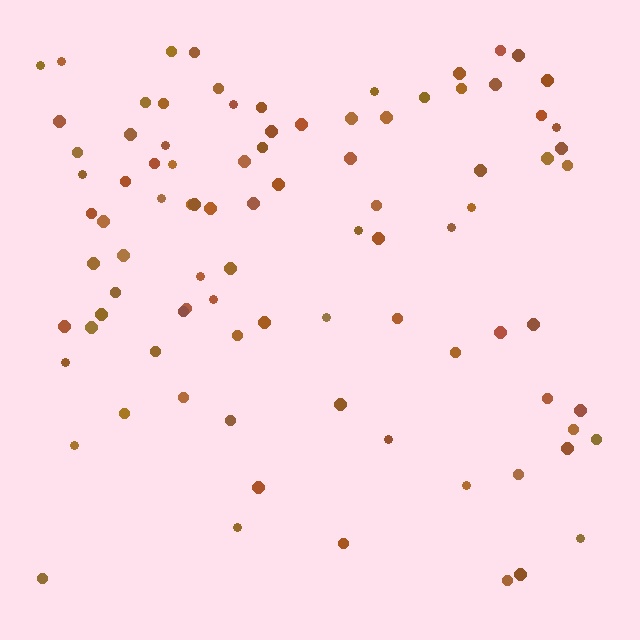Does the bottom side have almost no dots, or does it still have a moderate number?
Still a moderate number, just noticeably fewer than the top.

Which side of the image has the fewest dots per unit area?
The bottom.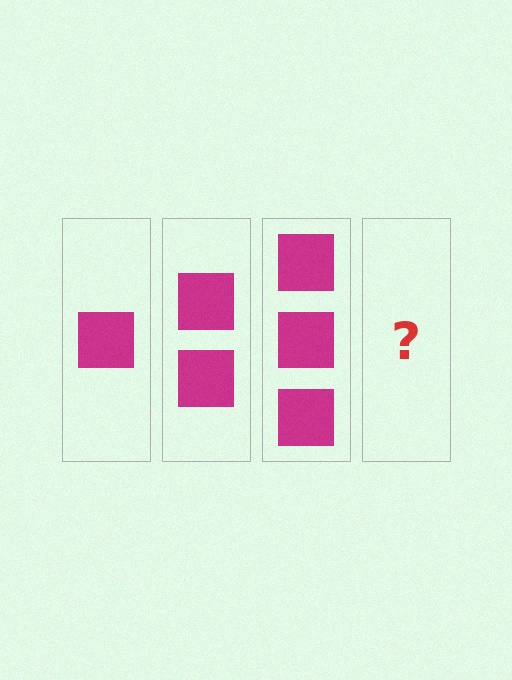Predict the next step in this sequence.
The next step is 4 squares.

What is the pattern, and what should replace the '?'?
The pattern is that each step adds one more square. The '?' should be 4 squares.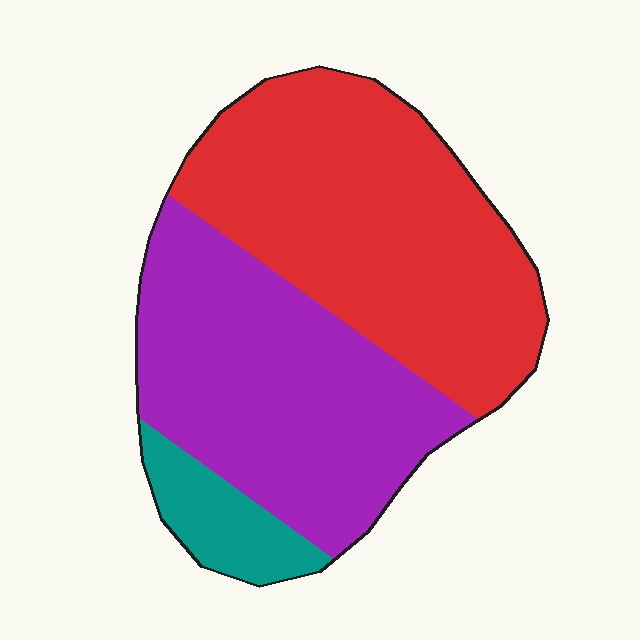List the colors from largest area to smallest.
From largest to smallest: red, purple, teal.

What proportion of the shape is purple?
Purple takes up between a third and a half of the shape.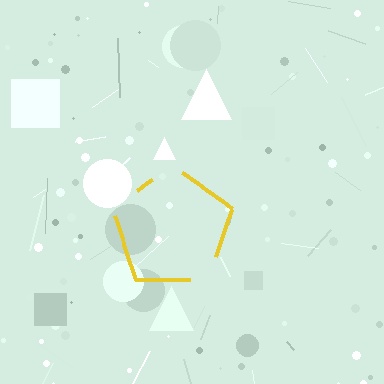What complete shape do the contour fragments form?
The contour fragments form a pentagon.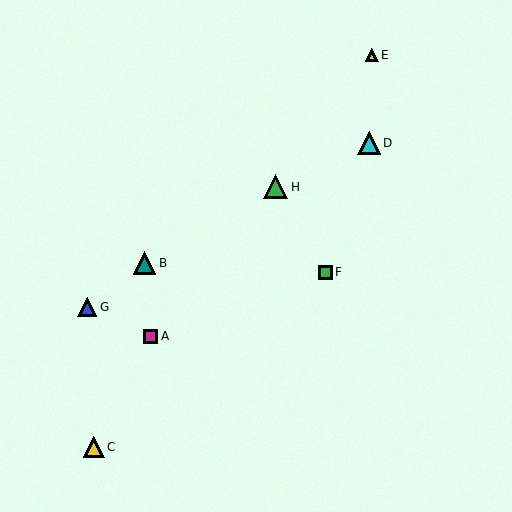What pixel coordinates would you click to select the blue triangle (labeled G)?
Click at (87, 307) to select the blue triangle G.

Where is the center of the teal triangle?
The center of the teal triangle is at (144, 263).